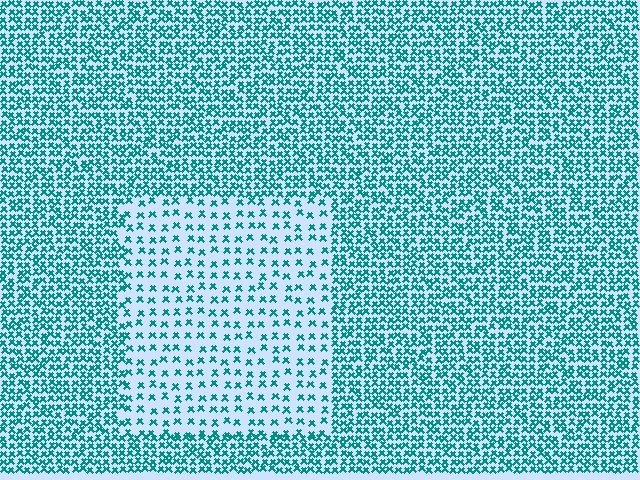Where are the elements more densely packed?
The elements are more densely packed outside the rectangle boundary.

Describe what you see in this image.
The image contains small teal elements arranged at two different densities. A rectangle-shaped region is visible where the elements are less densely packed than the surrounding area.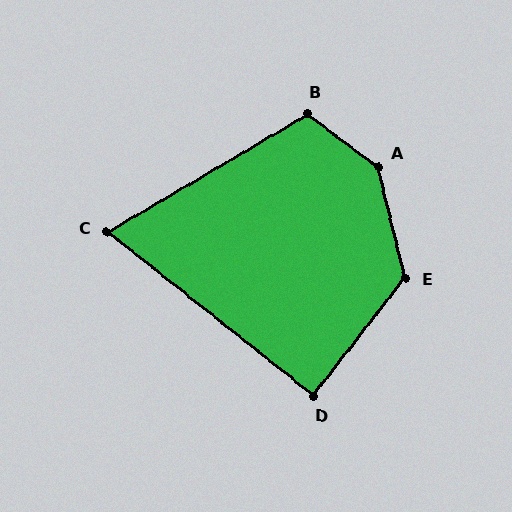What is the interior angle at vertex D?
Approximately 89 degrees (approximately right).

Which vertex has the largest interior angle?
A, at approximately 141 degrees.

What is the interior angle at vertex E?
Approximately 128 degrees (obtuse).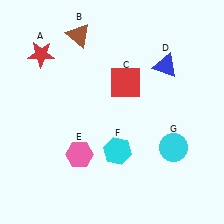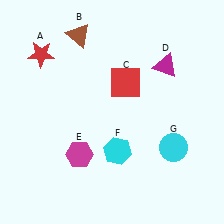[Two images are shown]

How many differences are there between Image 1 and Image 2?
There are 2 differences between the two images.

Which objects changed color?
D changed from blue to magenta. E changed from pink to magenta.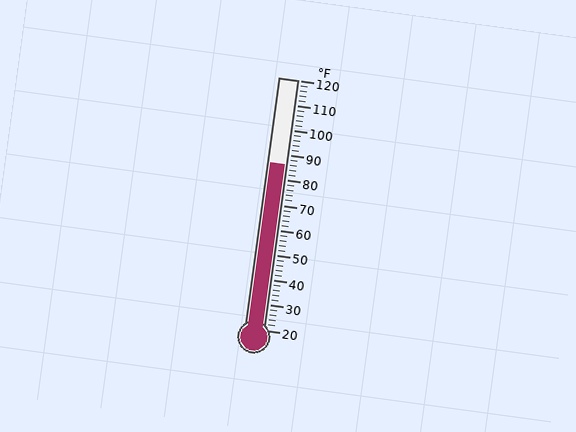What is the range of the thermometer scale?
The thermometer scale ranges from 20°F to 120°F.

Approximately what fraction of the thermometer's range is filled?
The thermometer is filled to approximately 65% of its range.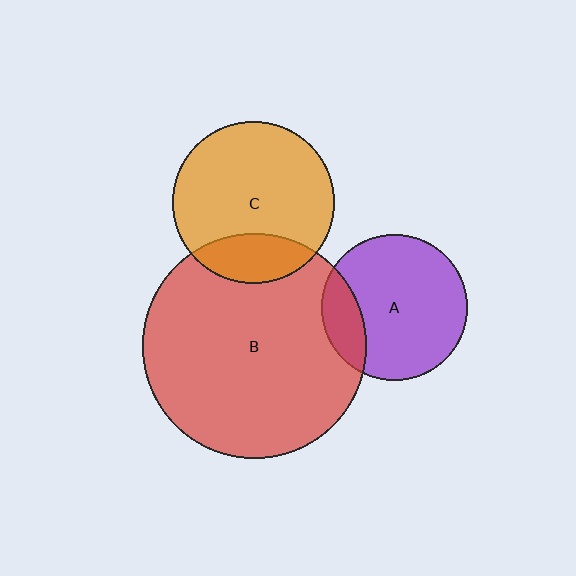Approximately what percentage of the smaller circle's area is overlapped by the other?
Approximately 20%.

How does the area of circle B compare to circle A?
Approximately 2.4 times.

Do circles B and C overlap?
Yes.